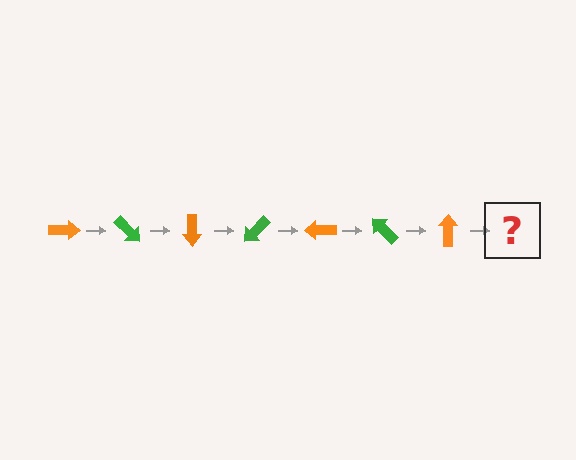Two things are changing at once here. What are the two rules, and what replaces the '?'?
The two rules are that it rotates 45 degrees each step and the color cycles through orange and green. The '?' should be a green arrow, rotated 315 degrees from the start.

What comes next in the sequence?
The next element should be a green arrow, rotated 315 degrees from the start.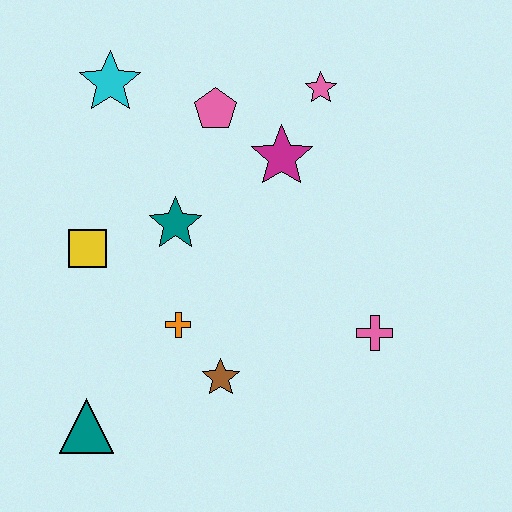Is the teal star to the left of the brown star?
Yes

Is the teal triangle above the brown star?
No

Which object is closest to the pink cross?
The brown star is closest to the pink cross.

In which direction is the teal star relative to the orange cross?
The teal star is above the orange cross.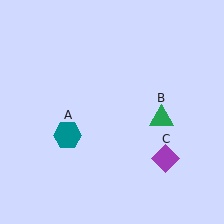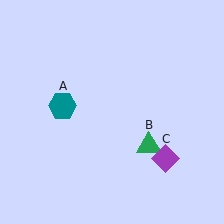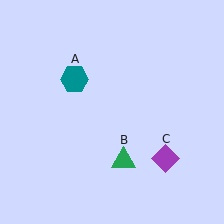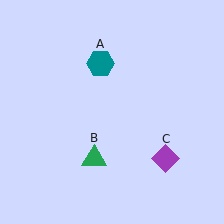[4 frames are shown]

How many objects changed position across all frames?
2 objects changed position: teal hexagon (object A), green triangle (object B).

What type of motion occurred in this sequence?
The teal hexagon (object A), green triangle (object B) rotated clockwise around the center of the scene.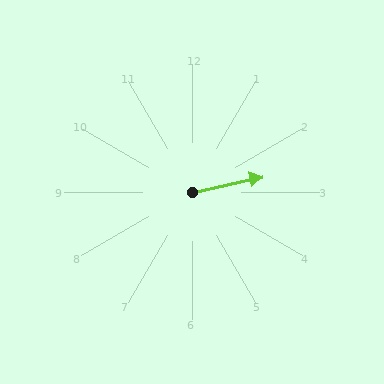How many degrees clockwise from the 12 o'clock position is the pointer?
Approximately 77 degrees.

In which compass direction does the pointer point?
East.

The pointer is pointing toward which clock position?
Roughly 3 o'clock.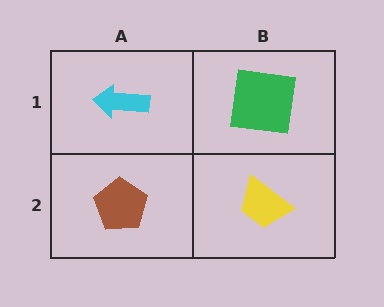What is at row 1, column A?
A cyan arrow.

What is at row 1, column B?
A green square.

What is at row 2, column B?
A yellow trapezoid.